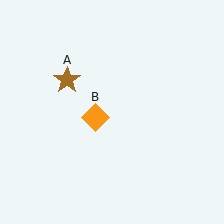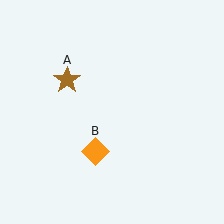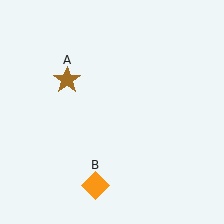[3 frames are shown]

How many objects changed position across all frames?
1 object changed position: orange diamond (object B).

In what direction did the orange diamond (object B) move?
The orange diamond (object B) moved down.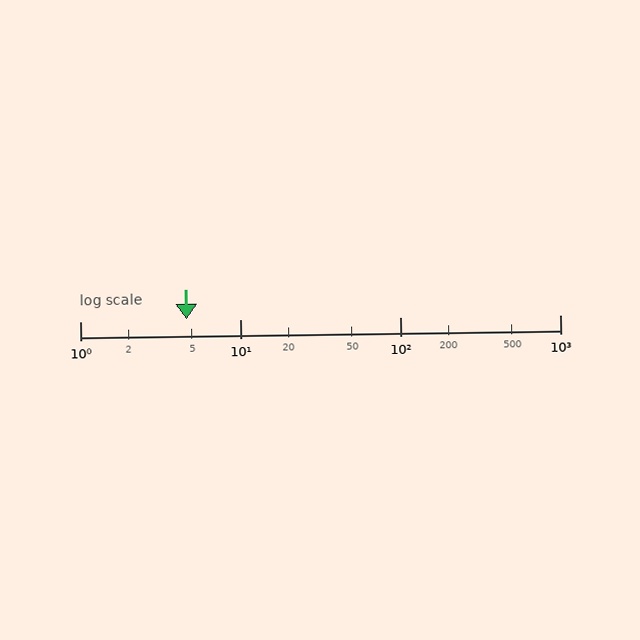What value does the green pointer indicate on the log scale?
The pointer indicates approximately 4.6.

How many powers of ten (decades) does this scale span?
The scale spans 3 decades, from 1 to 1000.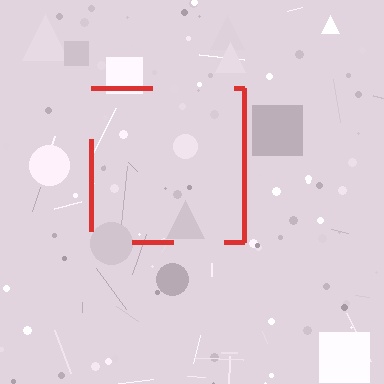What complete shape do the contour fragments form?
The contour fragments form a square.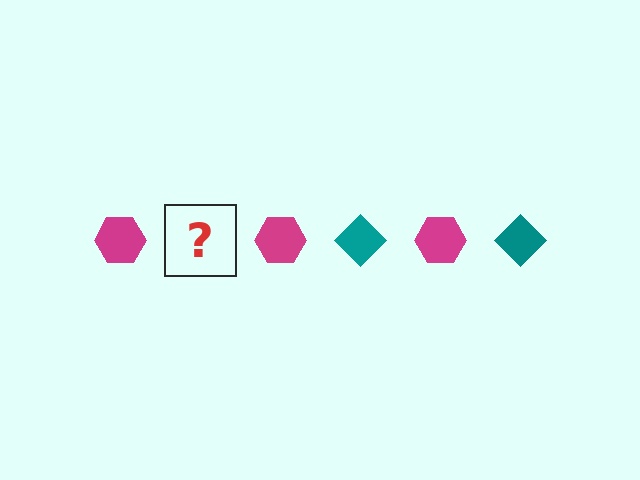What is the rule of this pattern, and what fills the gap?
The rule is that the pattern alternates between magenta hexagon and teal diamond. The gap should be filled with a teal diamond.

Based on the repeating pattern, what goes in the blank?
The blank should be a teal diamond.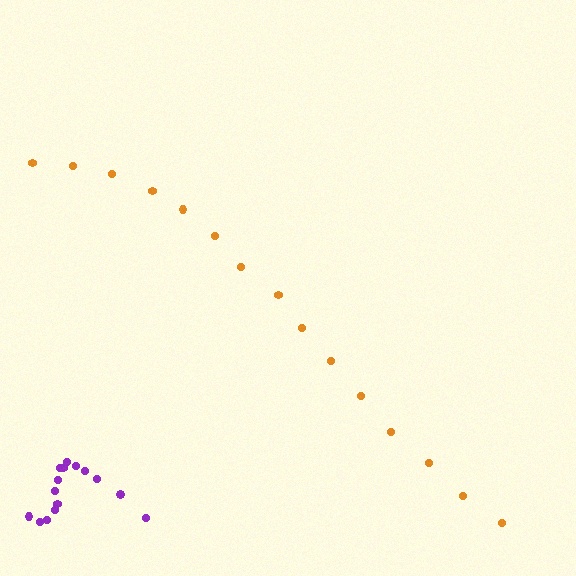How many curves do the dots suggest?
There are 2 distinct paths.